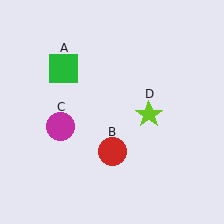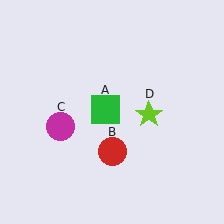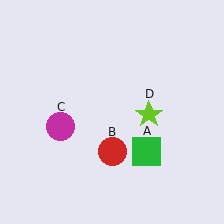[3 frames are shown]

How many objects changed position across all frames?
1 object changed position: green square (object A).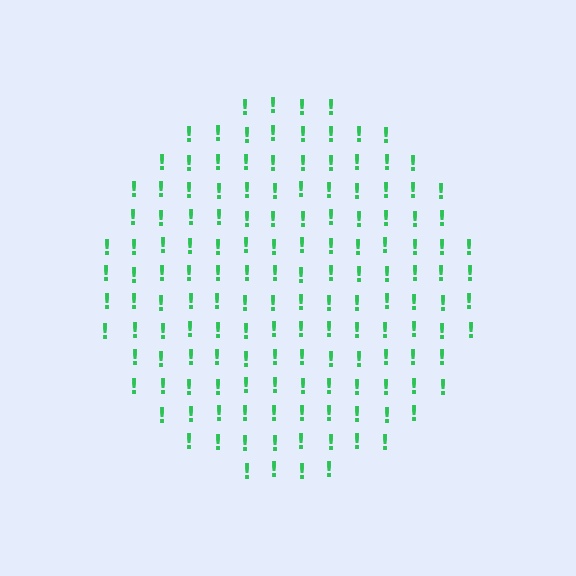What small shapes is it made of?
It is made of small exclamation marks.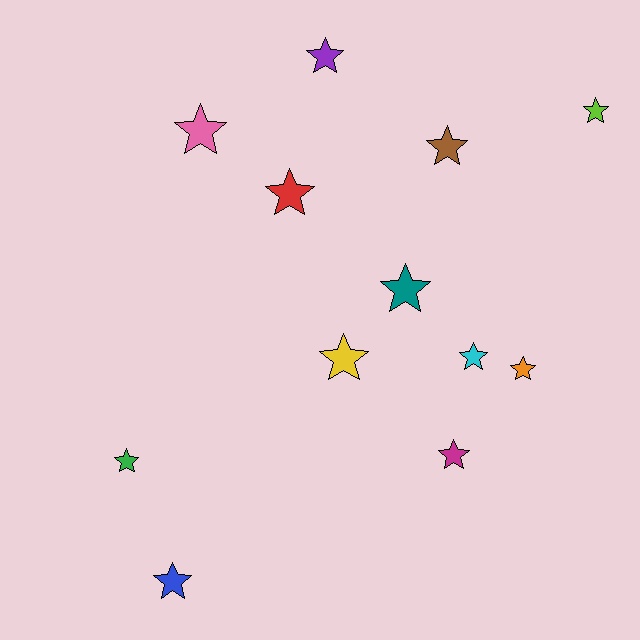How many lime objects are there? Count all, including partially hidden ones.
There is 1 lime object.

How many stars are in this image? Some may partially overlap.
There are 12 stars.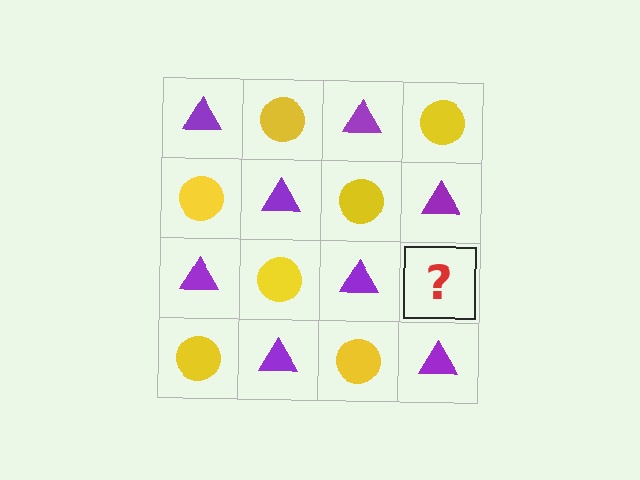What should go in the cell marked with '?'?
The missing cell should contain a yellow circle.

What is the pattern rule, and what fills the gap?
The rule is that it alternates purple triangle and yellow circle in a checkerboard pattern. The gap should be filled with a yellow circle.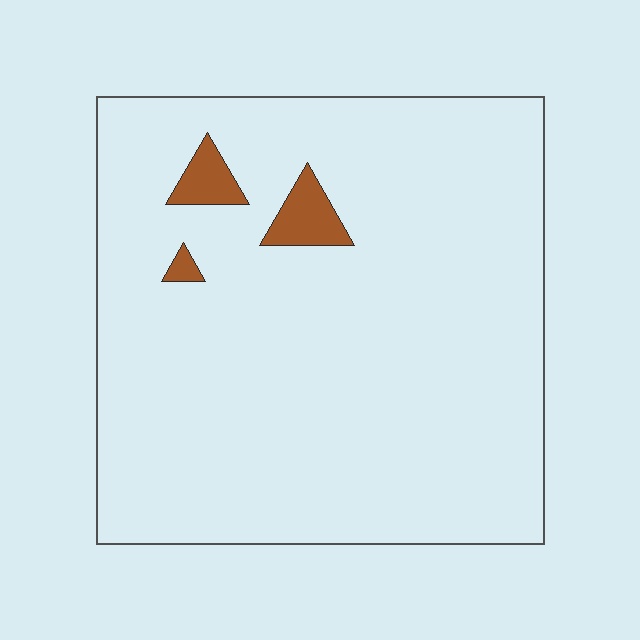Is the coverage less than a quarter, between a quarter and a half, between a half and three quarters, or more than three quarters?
Less than a quarter.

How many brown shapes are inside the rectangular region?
3.